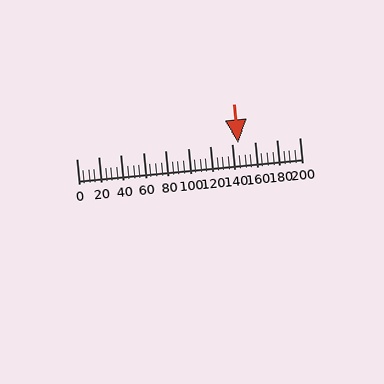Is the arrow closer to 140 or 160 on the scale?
The arrow is closer to 140.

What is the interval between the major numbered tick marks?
The major tick marks are spaced 20 units apart.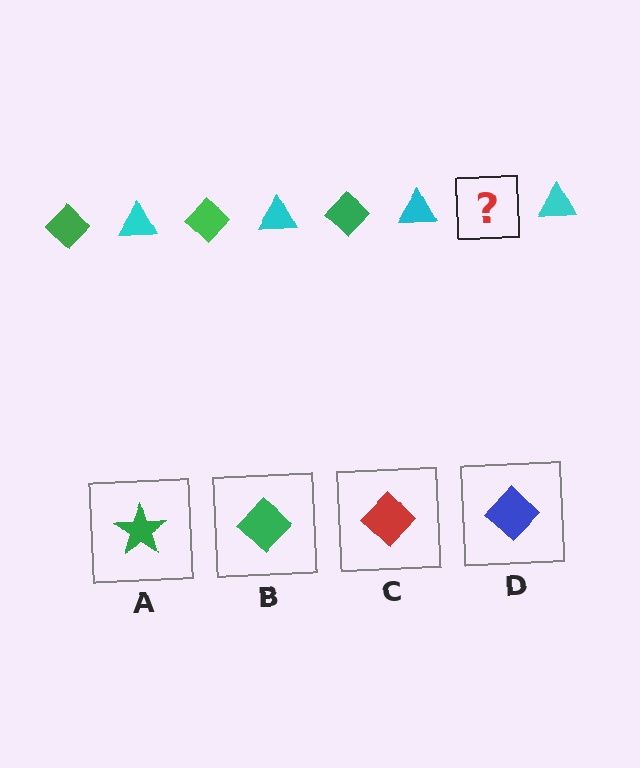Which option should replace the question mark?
Option B.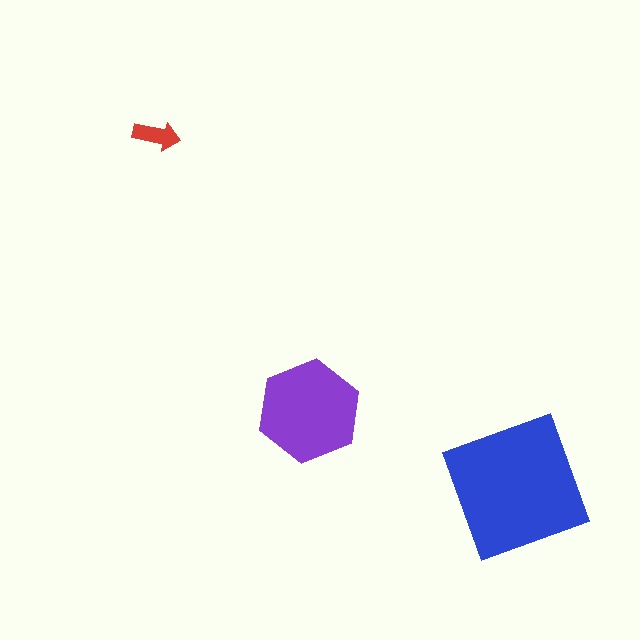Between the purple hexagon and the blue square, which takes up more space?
The blue square.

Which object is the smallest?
The red arrow.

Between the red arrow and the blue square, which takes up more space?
The blue square.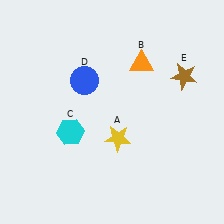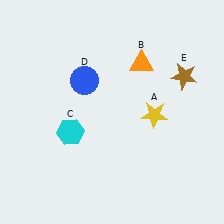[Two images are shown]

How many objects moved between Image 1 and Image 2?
1 object moved between the two images.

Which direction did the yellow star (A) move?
The yellow star (A) moved right.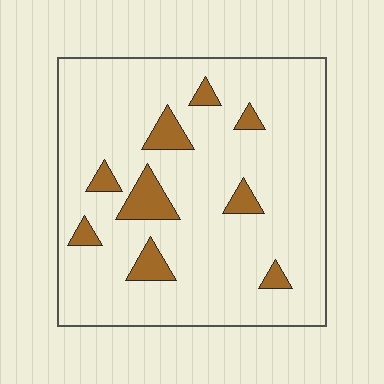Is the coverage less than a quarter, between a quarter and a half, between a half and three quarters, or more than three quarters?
Less than a quarter.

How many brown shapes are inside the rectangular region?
9.